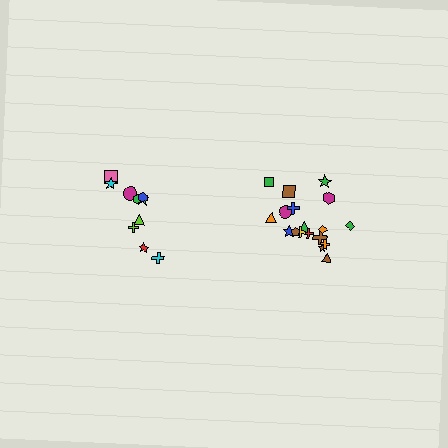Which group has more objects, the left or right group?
The right group.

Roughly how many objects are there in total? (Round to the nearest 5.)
Roughly 30 objects in total.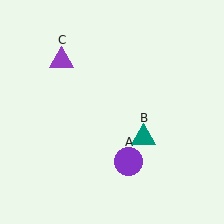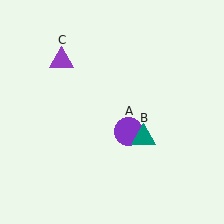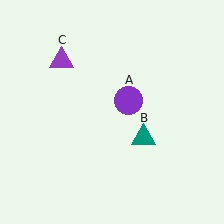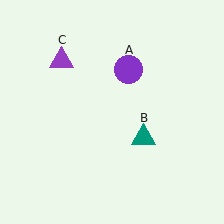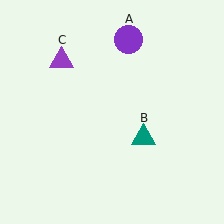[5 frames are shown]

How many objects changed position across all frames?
1 object changed position: purple circle (object A).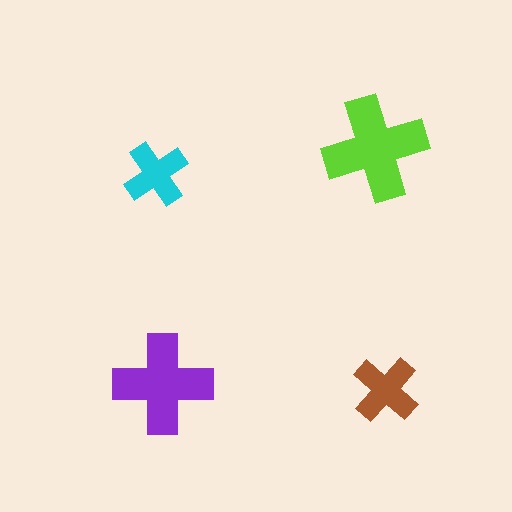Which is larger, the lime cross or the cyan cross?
The lime one.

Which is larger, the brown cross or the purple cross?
The purple one.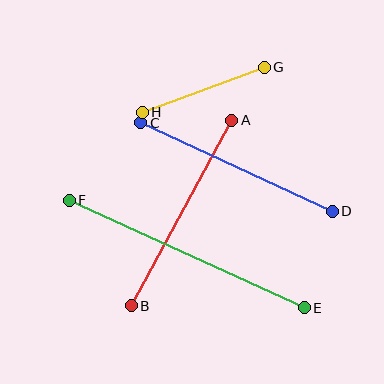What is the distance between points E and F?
The distance is approximately 258 pixels.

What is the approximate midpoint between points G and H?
The midpoint is at approximately (203, 90) pixels.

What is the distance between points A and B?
The distance is approximately 211 pixels.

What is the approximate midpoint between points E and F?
The midpoint is at approximately (187, 254) pixels.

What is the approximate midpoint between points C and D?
The midpoint is at approximately (236, 167) pixels.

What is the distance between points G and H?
The distance is approximately 130 pixels.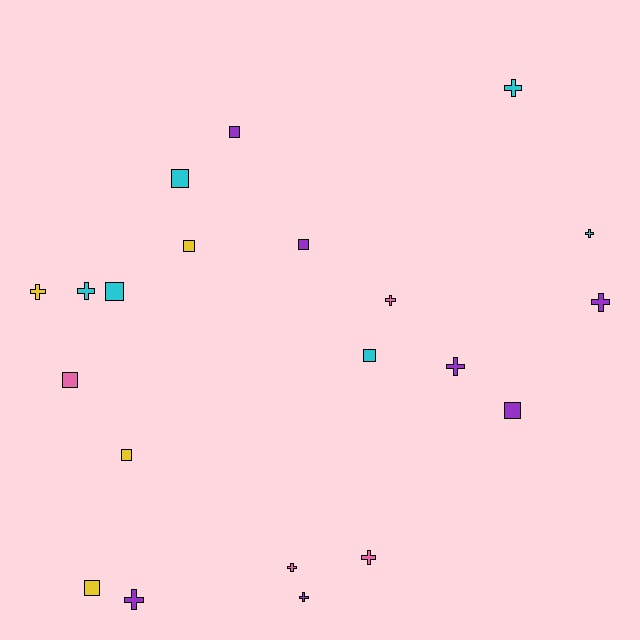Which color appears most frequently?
Purple, with 7 objects.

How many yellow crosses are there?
There is 1 yellow cross.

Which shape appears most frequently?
Cross, with 11 objects.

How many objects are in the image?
There are 21 objects.